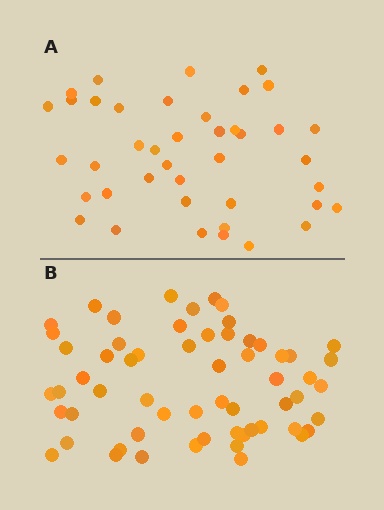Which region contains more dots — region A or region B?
Region B (the bottom region) has more dots.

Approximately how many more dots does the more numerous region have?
Region B has approximately 20 more dots than region A.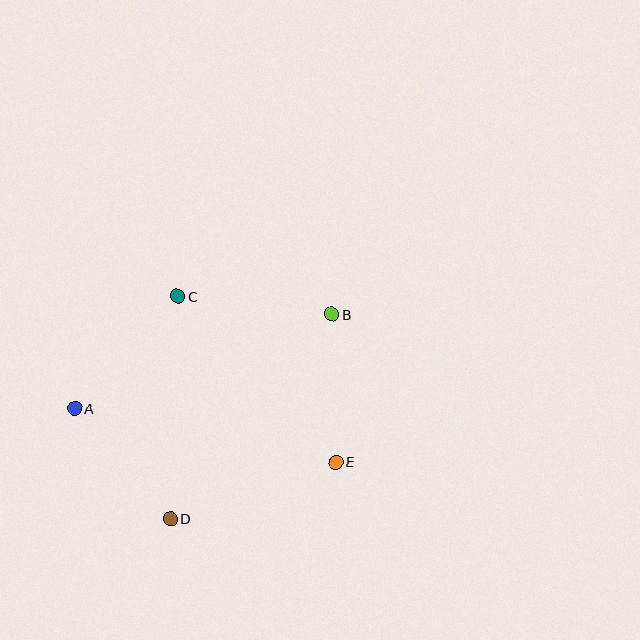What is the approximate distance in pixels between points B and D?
The distance between B and D is approximately 260 pixels.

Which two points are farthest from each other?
Points A and B are farthest from each other.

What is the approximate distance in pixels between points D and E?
The distance between D and E is approximately 174 pixels.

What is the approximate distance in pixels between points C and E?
The distance between C and E is approximately 229 pixels.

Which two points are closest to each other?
Points A and D are closest to each other.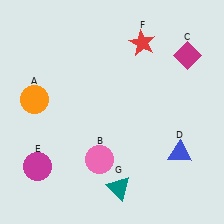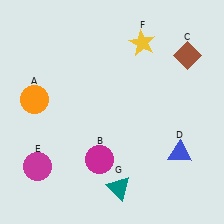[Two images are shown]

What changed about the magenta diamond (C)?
In Image 1, C is magenta. In Image 2, it changed to brown.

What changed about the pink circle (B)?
In Image 1, B is pink. In Image 2, it changed to magenta.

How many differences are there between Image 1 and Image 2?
There are 3 differences between the two images.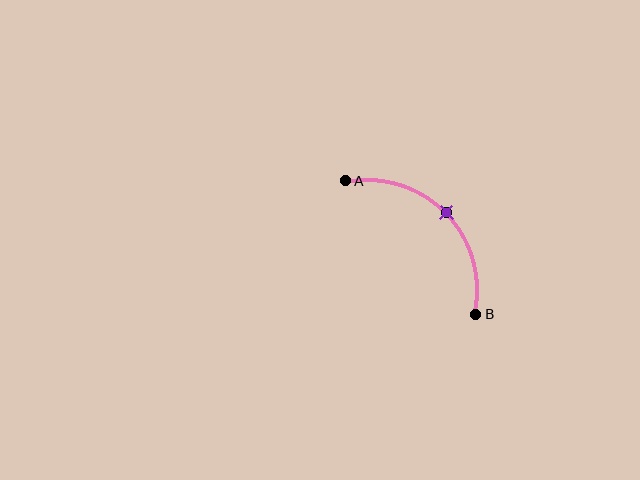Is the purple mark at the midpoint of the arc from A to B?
Yes. The purple mark lies on the arc at equal arc-length from both A and B — it is the arc midpoint.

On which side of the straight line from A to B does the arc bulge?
The arc bulges above and to the right of the straight line connecting A and B.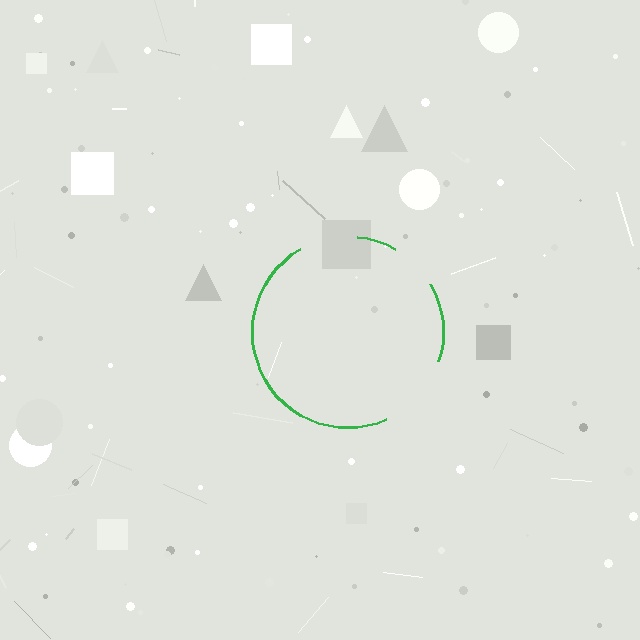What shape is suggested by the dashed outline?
The dashed outline suggests a circle.